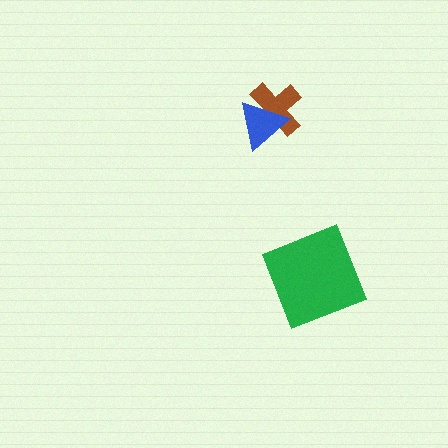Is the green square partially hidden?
No, no other shape covers it.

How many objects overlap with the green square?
0 objects overlap with the green square.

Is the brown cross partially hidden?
Yes, it is partially covered by another shape.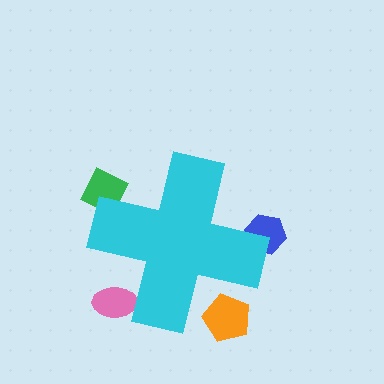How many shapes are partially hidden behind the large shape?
4 shapes are partially hidden.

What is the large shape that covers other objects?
A cyan cross.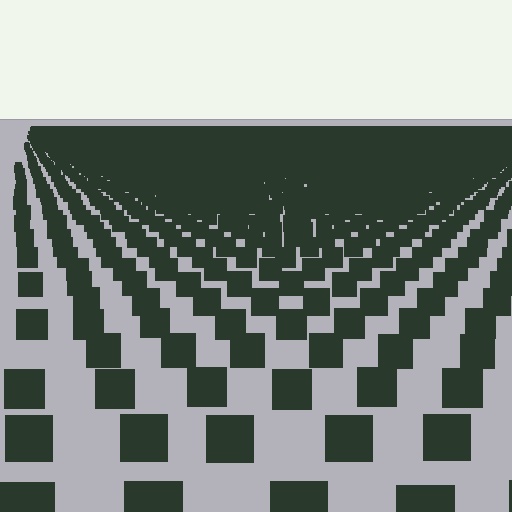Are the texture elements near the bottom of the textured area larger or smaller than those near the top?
Larger. Near the bottom, elements are closer to the viewer and appear at a bigger on-screen size.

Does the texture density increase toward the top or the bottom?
Density increases toward the top.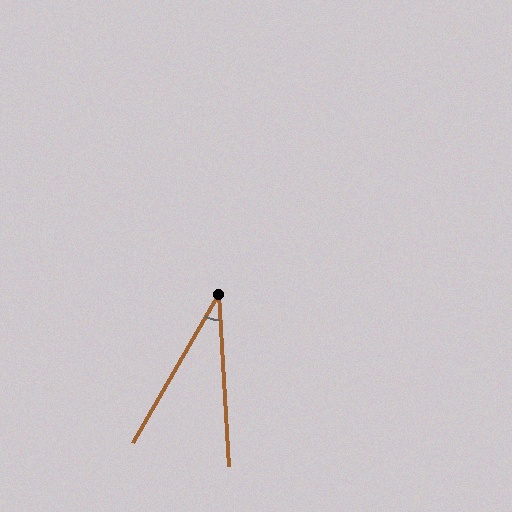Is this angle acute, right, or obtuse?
It is acute.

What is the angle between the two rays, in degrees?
Approximately 33 degrees.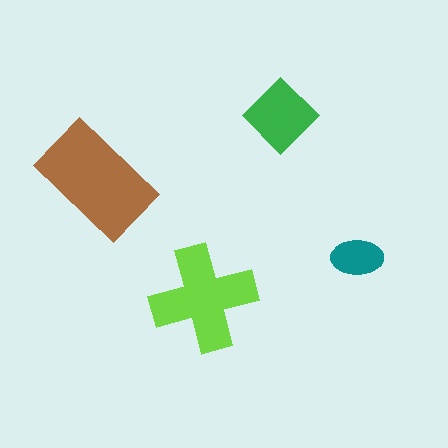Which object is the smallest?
The teal ellipse.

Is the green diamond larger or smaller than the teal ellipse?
Larger.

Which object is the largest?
The brown rectangle.